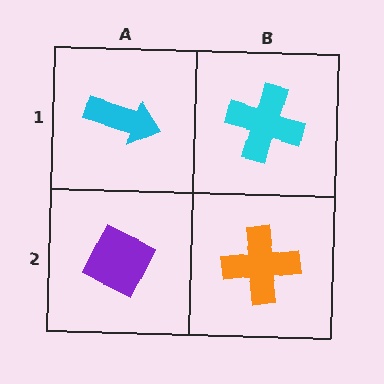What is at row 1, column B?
A cyan cross.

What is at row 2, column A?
A purple diamond.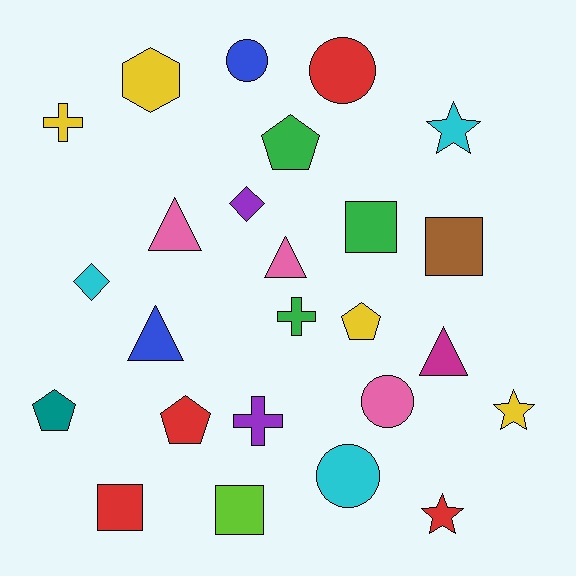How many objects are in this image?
There are 25 objects.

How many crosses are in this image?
There are 3 crosses.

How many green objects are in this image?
There are 3 green objects.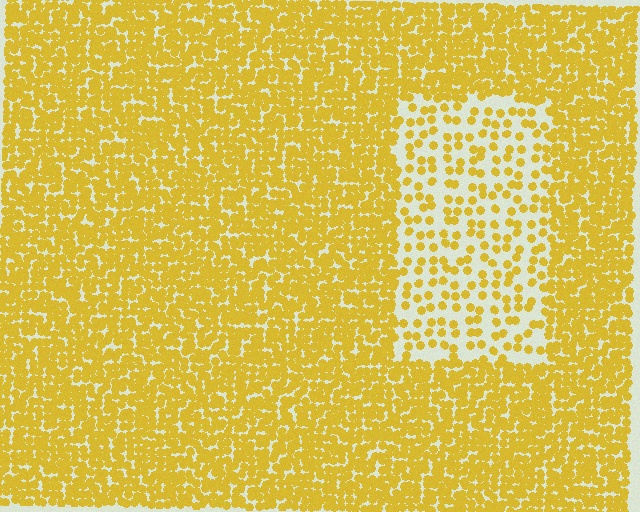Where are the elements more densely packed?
The elements are more densely packed outside the rectangle boundary.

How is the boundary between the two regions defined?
The boundary is defined by a change in element density (approximately 2.7x ratio). All elements are the same color, size, and shape.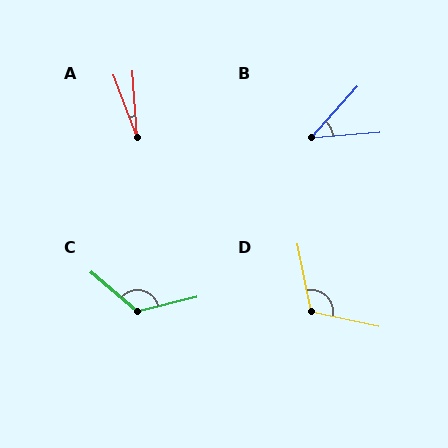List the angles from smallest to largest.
A (17°), B (43°), D (113°), C (125°).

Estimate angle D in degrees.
Approximately 113 degrees.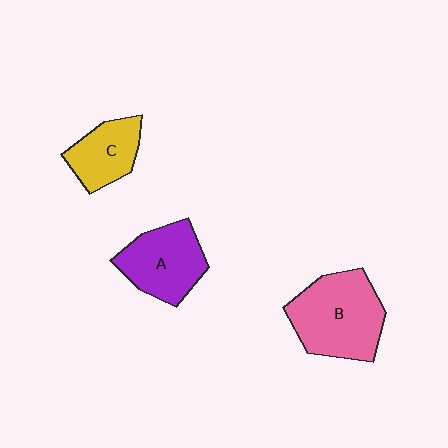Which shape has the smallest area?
Shape C (yellow).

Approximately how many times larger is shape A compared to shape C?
Approximately 1.3 times.